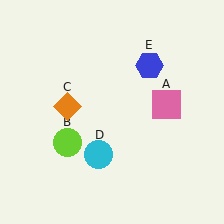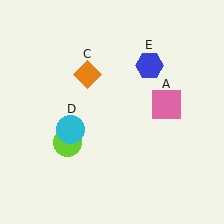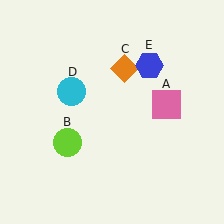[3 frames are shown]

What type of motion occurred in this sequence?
The orange diamond (object C), cyan circle (object D) rotated clockwise around the center of the scene.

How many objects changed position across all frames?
2 objects changed position: orange diamond (object C), cyan circle (object D).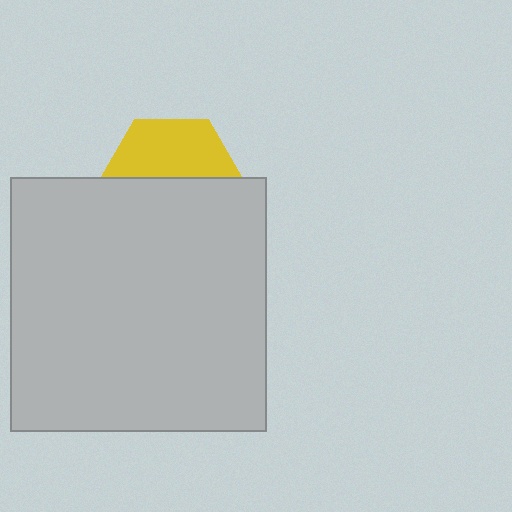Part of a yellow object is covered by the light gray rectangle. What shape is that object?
It is a hexagon.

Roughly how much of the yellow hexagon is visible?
A small part of it is visible (roughly 44%).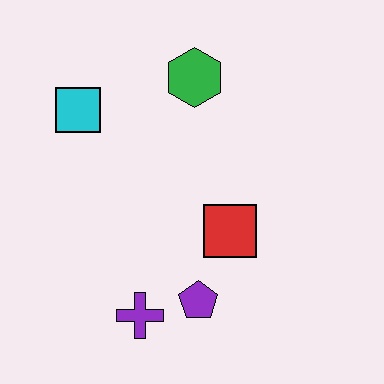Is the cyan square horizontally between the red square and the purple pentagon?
No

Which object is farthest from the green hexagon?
The purple cross is farthest from the green hexagon.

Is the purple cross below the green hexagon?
Yes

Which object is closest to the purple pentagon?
The purple cross is closest to the purple pentagon.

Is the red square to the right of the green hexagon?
Yes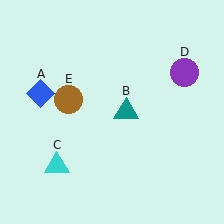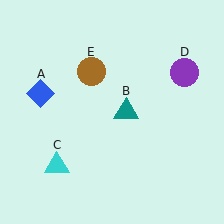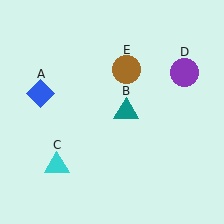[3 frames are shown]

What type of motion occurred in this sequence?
The brown circle (object E) rotated clockwise around the center of the scene.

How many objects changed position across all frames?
1 object changed position: brown circle (object E).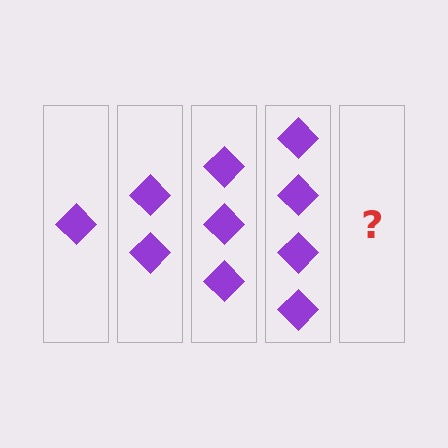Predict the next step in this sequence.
The next step is 5 diamonds.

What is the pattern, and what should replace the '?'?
The pattern is that each step adds one more diamond. The '?' should be 5 diamonds.